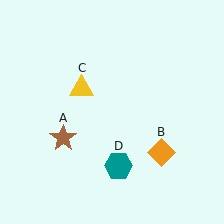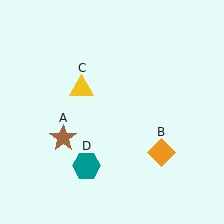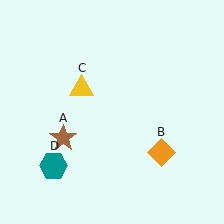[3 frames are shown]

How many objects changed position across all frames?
1 object changed position: teal hexagon (object D).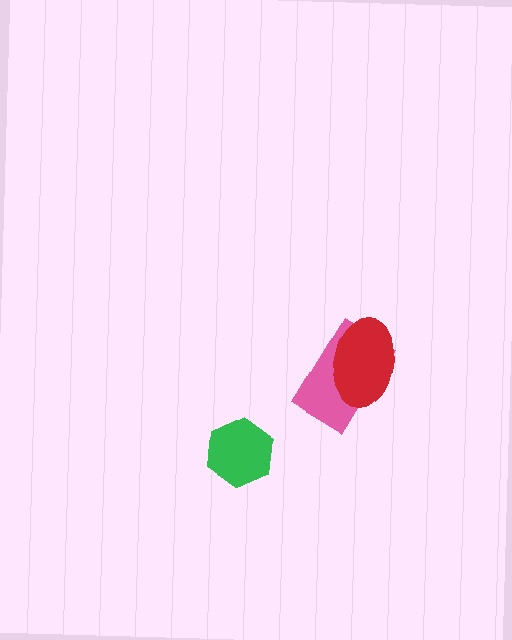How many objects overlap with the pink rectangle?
1 object overlaps with the pink rectangle.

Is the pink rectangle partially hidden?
Yes, it is partially covered by another shape.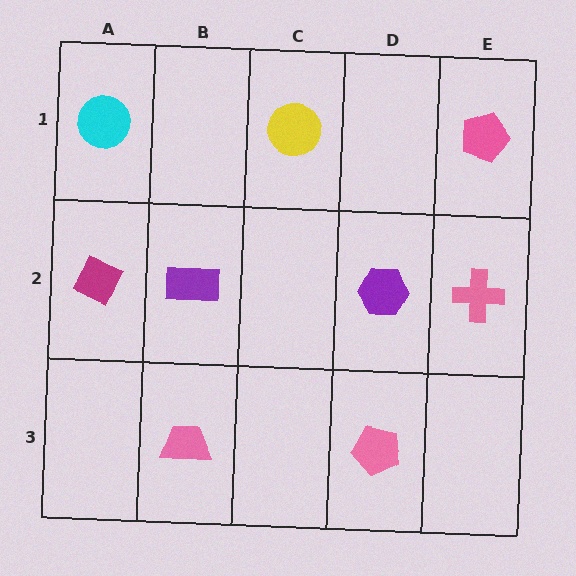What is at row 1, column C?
A yellow circle.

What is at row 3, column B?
A pink trapezoid.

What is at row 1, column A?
A cyan circle.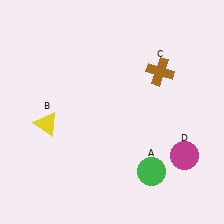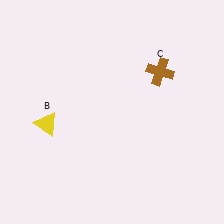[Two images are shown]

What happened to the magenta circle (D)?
The magenta circle (D) was removed in Image 2. It was in the bottom-right area of Image 1.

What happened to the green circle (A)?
The green circle (A) was removed in Image 2. It was in the bottom-right area of Image 1.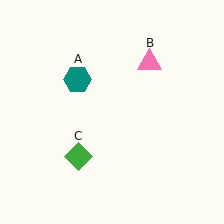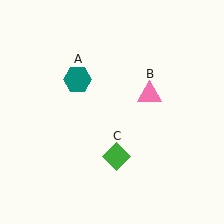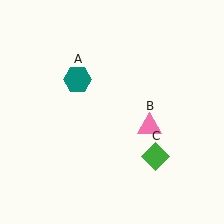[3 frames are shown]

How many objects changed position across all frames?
2 objects changed position: pink triangle (object B), green diamond (object C).